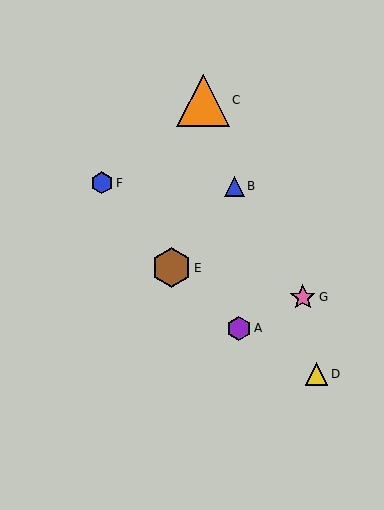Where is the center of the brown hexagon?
The center of the brown hexagon is at (171, 268).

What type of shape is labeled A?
Shape A is a purple hexagon.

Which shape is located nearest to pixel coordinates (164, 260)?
The brown hexagon (labeled E) at (171, 268) is nearest to that location.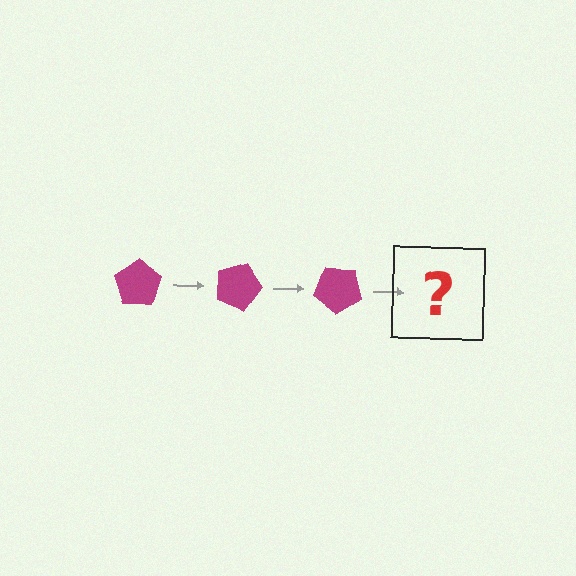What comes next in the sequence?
The next element should be a magenta pentagon rotated 60 degrees.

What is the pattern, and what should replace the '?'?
The pattern is that the pentagon rotates 20 degrees each step. The '?' should be a magenta pentagon rotated 60 degrees.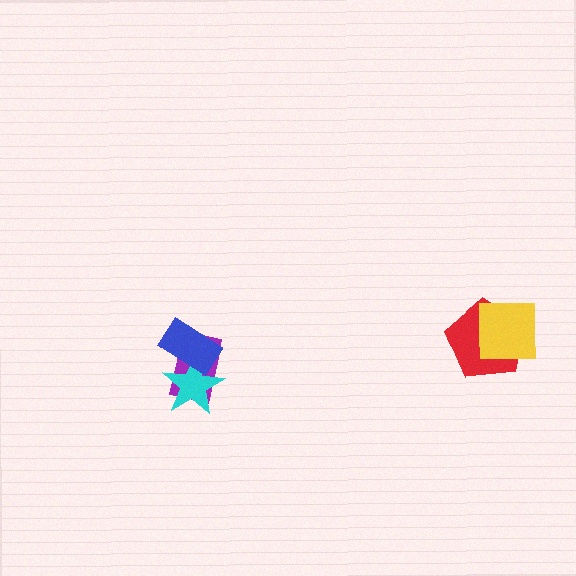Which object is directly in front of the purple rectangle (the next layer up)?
The cyan star is directly in front of the purple rectangle.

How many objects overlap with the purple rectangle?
2 objects overlap with the purple rectangle.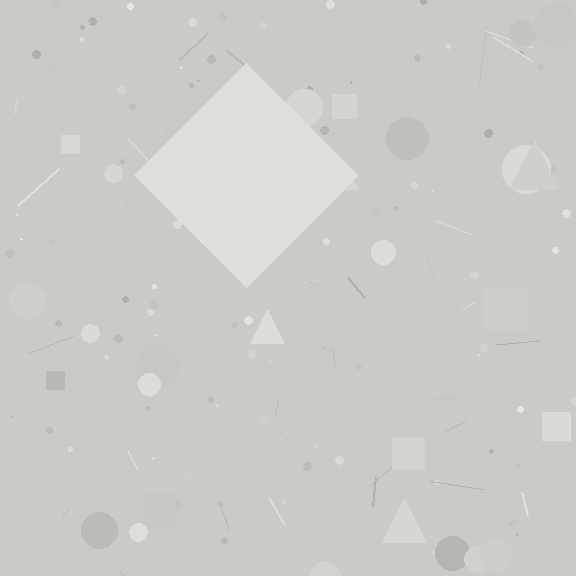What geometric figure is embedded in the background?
A diamond is embedded in the background.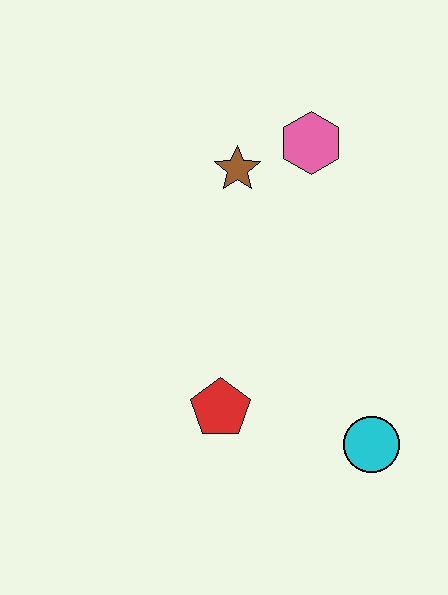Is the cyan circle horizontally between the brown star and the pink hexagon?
No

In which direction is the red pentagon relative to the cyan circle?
The red pentagon is to the left of the cyan circle.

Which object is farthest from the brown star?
The cyan circle is farthest from the brown star.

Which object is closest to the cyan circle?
The red pentagon is closest to the cyan circle.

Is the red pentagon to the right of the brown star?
No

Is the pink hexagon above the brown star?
Yes